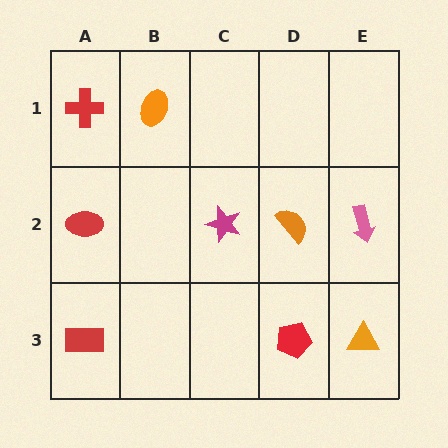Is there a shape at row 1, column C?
No, that cell is empty.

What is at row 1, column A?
A red cross.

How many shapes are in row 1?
2 shapes.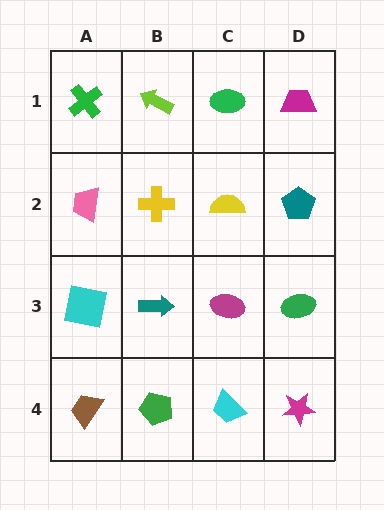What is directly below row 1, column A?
A pink trapezoid.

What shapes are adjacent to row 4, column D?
A green ellipse (row 3, column D), a cyan trapezoid (row 4, column C).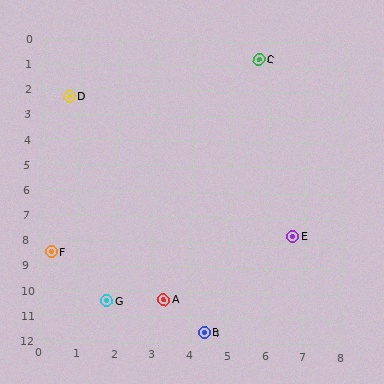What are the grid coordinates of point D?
Point D is at approximately (0.7, 2.3).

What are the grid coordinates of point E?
Point E is at approximately (6.7, 7.7).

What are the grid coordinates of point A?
Point A is at approximately (3.3, 10.3).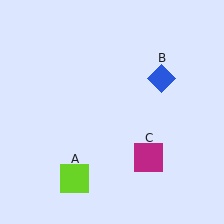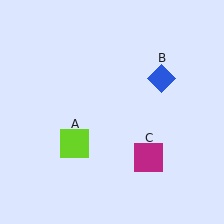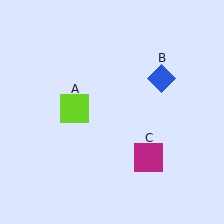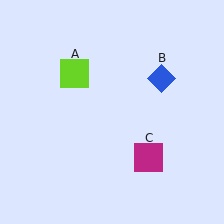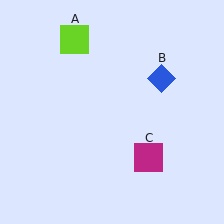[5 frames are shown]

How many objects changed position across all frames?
1 object changed position: lime square (object A).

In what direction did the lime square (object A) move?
The lime square (object A) moved up.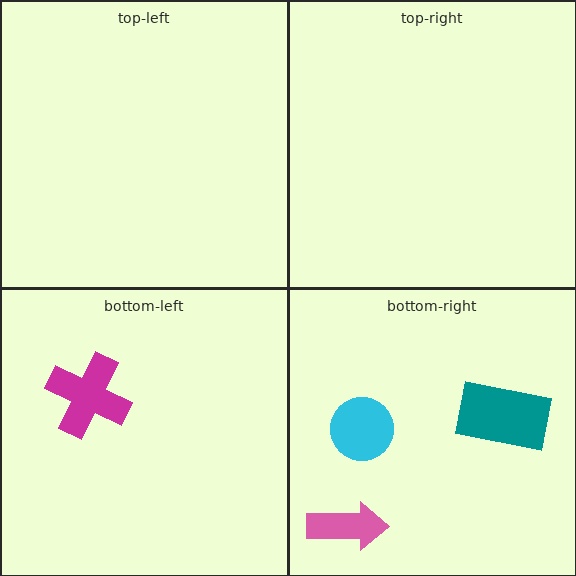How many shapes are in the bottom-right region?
3.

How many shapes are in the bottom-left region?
1.